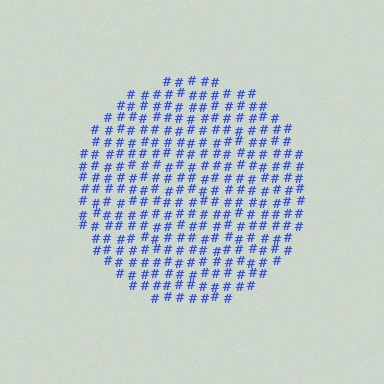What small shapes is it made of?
It is made of small hash symbols.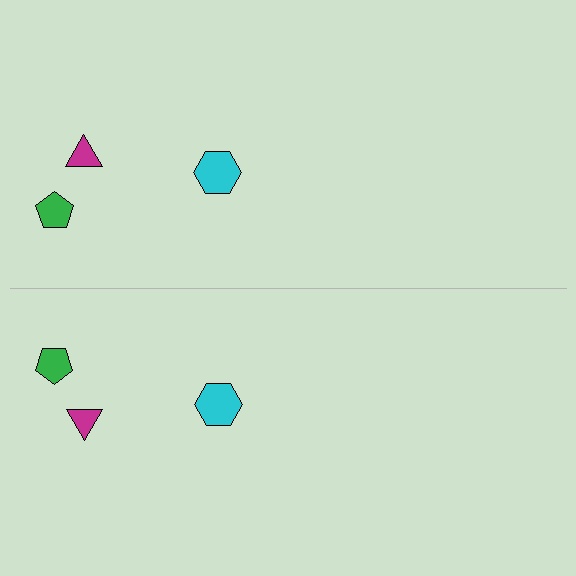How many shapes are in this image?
There are 6 shapes in this image.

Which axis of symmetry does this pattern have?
The pattern has a horizontal axis of symmetry running through the center of the image.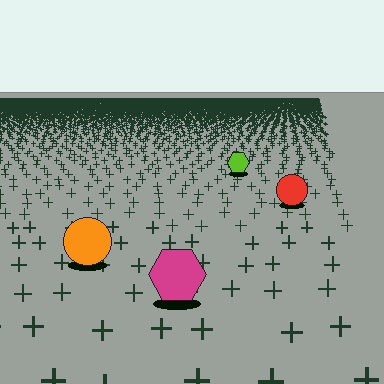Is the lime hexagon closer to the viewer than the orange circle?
No. The orange circle is closer — you can tell from the texture gradient: the ground texture is coarser near it.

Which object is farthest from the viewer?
The lime hexagon is farthest from the viewer. It appears smaller and the ground texture around it is denser.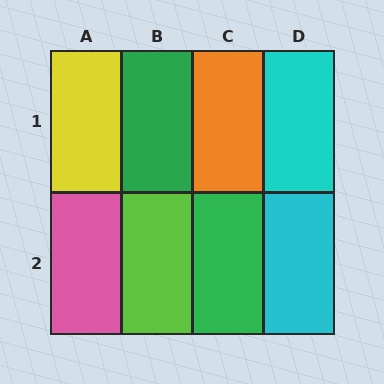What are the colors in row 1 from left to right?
Yellow, green, orange, cyan.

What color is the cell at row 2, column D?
Cyan.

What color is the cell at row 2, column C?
Green.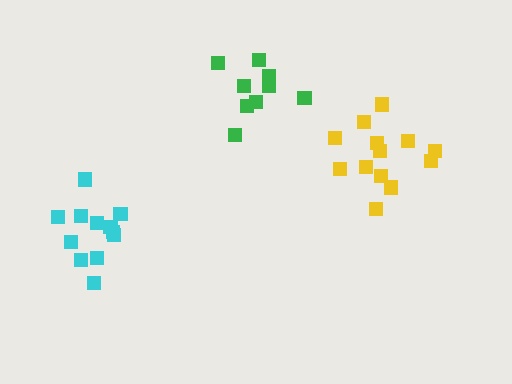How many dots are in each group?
Group 1: 13 dots, Group 2: 12 dots, Group 3: 9 dots (34 total).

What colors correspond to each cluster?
The clusters are colored: yellow, cyan, green.